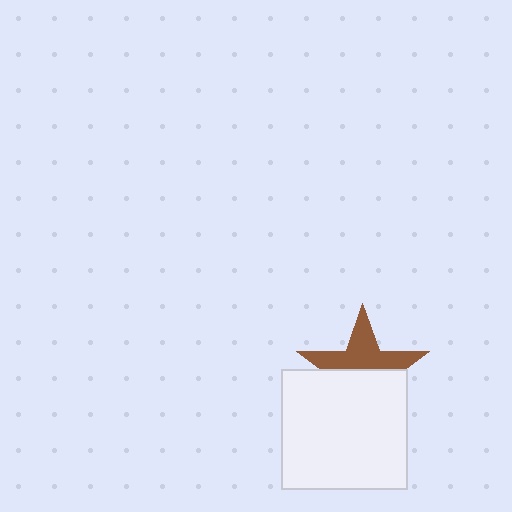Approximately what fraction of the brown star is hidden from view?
Roughly 51% of the brown star is hidden behind the white rectangle.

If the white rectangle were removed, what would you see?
You would see the complete brown star.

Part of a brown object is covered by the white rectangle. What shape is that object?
It is a star.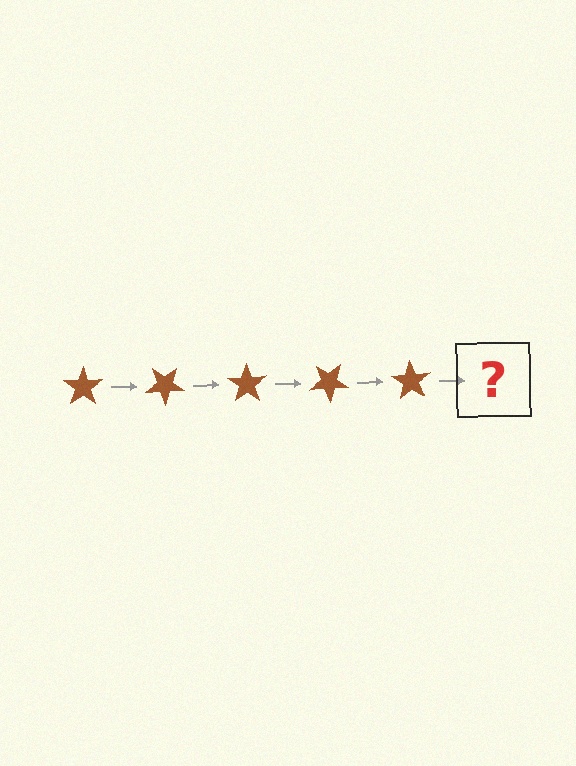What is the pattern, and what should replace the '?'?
The pattern is that the star rotates 35 degrees each step. The '?' should be a brown star rotated 175 degrees.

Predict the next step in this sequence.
The next step is a brown star rotated 175 degrees.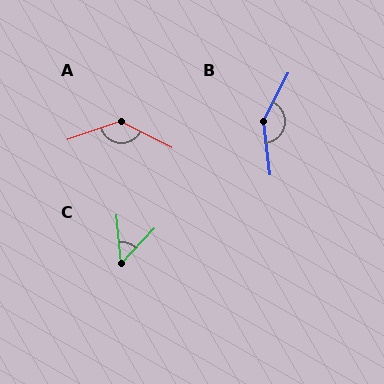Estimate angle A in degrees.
Approximately 134 degrees.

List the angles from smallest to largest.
C (48°), A (134°), B (147°).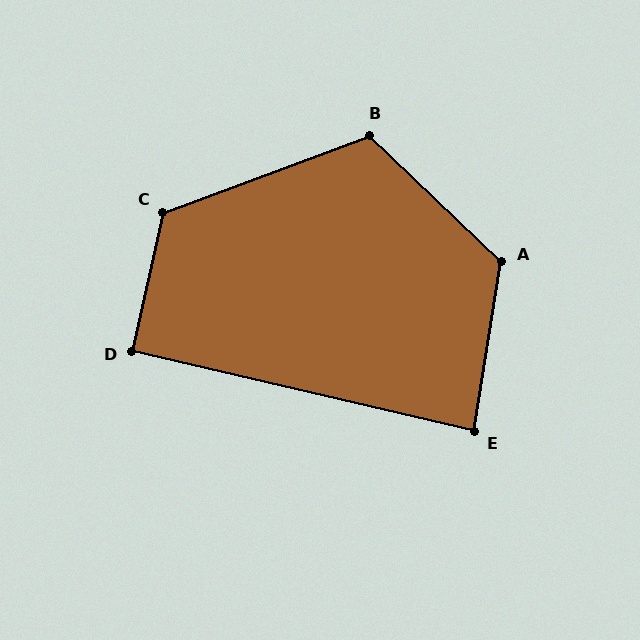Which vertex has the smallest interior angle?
E, at approximately 86 degrees.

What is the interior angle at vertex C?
Approximately 123 degrees (obtuse).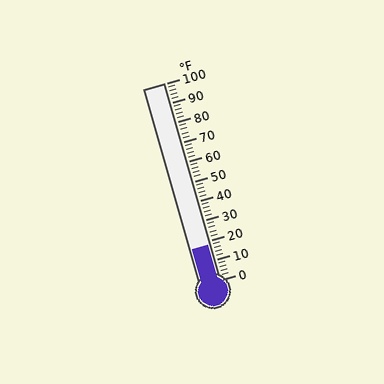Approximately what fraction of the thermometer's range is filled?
The thermometer is filled to approximately 20% of its range.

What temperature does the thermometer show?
The thermometer shows approximately 18°F.